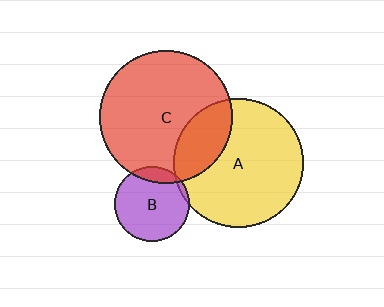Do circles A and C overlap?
Yes.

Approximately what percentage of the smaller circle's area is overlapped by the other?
Approximately 25%.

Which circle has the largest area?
Circle C (red).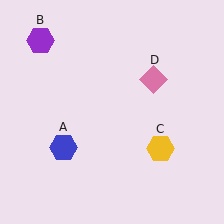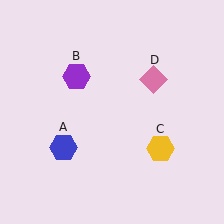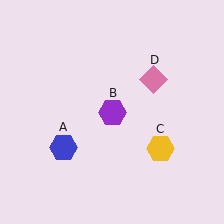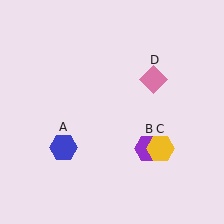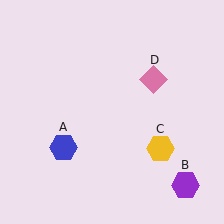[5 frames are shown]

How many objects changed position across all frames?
1 object changed position: purple hexagon (object B).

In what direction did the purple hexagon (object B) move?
The purple hexagon (object B) moved down and to the right.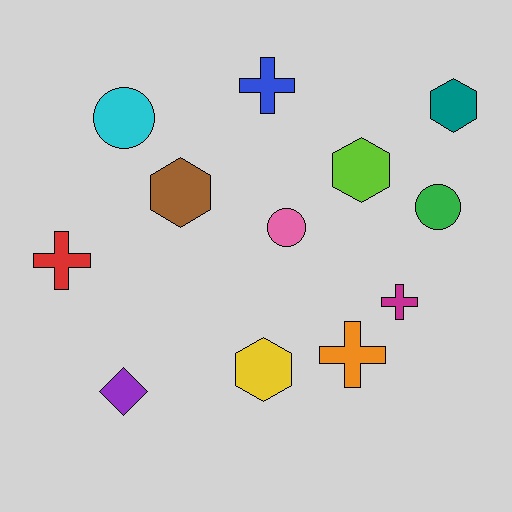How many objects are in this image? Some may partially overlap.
There are 12 objects.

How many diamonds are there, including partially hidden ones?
There is 1 diamond.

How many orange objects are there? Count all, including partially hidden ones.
There is 1 orange object.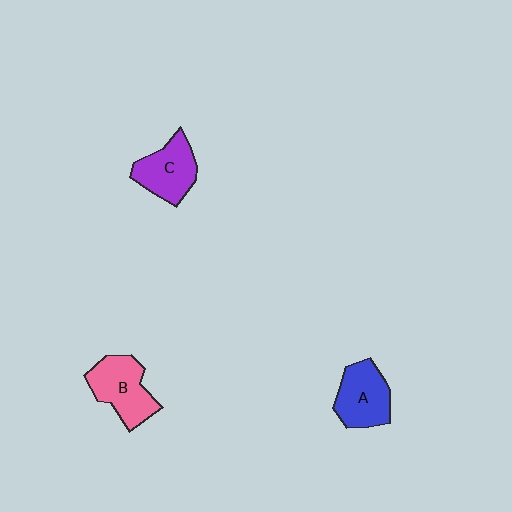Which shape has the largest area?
Shape B (pink).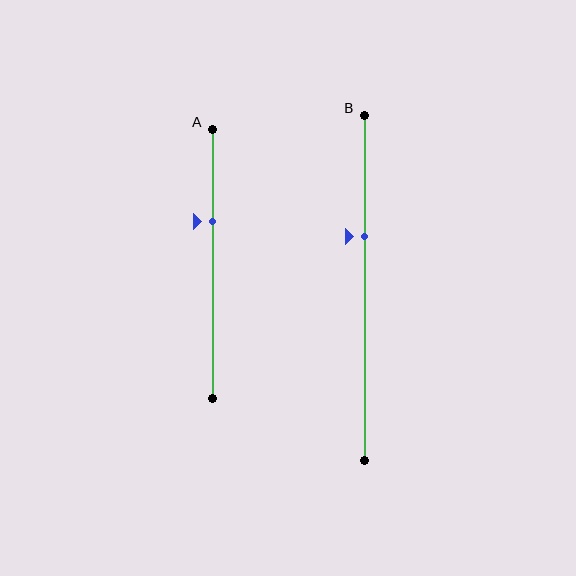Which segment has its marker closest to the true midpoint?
Segment B has its marker closest to the true midpoint.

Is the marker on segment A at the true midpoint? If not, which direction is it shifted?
No, the marker on segment A is shifted upward by about 16% of the segment length.